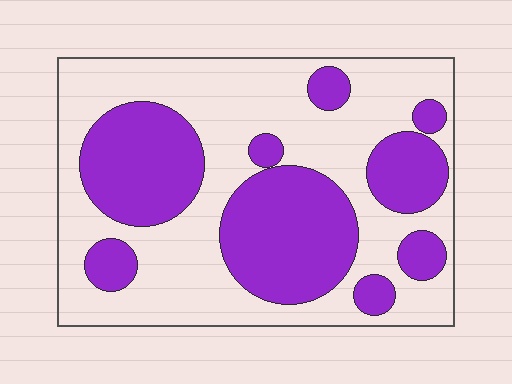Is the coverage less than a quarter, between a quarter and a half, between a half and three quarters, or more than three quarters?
Between a quarter and a half.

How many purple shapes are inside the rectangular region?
9.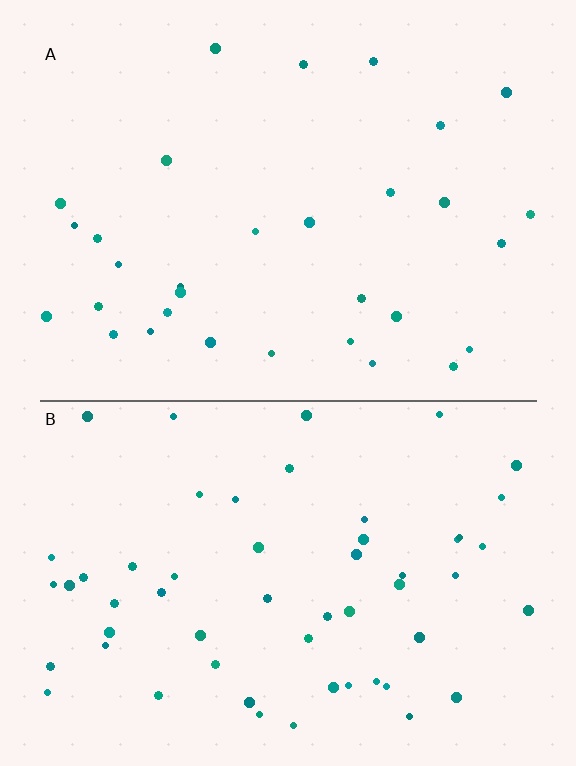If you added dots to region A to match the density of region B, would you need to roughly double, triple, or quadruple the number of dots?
Approximately double.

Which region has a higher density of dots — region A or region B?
B (the bottom).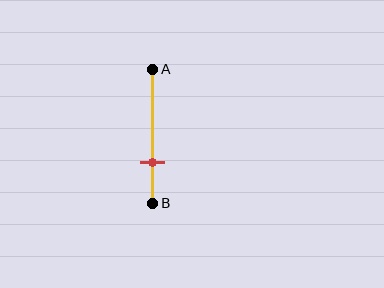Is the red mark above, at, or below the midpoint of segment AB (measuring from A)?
The red mark is below the midpoint of segment AB.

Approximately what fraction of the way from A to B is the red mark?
The red mark is approximately 70% of the way from A to B.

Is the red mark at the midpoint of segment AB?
No, the mark is at about 70% from A, not at the 50% midpoint.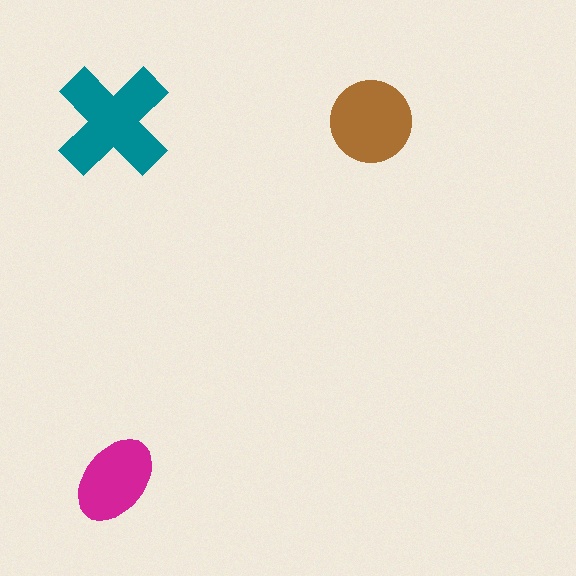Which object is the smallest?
The magenta ellipse.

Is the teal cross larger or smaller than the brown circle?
Larger.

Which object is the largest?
The teal cross.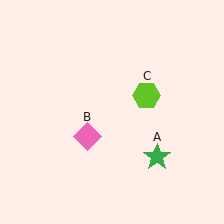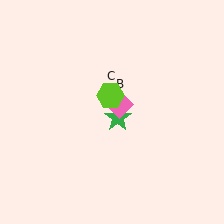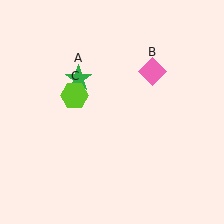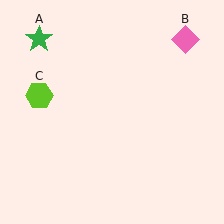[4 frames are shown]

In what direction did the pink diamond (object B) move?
The pink diamond (object B) moved up and to the right.